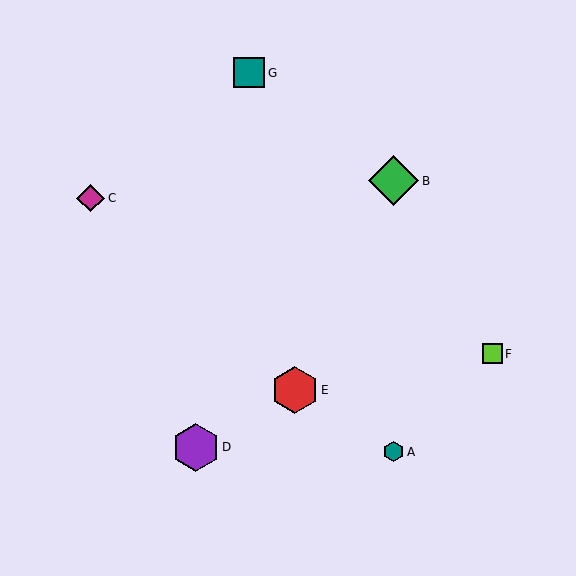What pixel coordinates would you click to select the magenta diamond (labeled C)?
Click at (91, 198) to select the magenta diamond C.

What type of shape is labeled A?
Shape A is a teal hexagon.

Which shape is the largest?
The green diamond (labeled B) is the largest.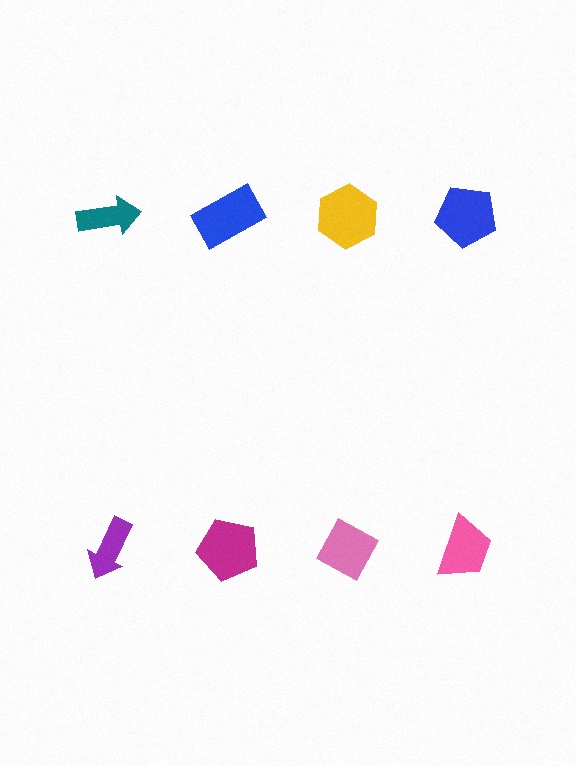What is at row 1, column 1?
A teal arrow.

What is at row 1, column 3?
A yellow hexagon.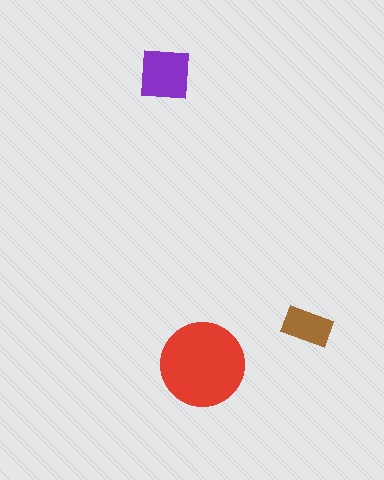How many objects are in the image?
There are 3 objects in the image.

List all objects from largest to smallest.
The red circle, the purple square, the brown rectangle.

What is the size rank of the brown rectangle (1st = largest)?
3rd.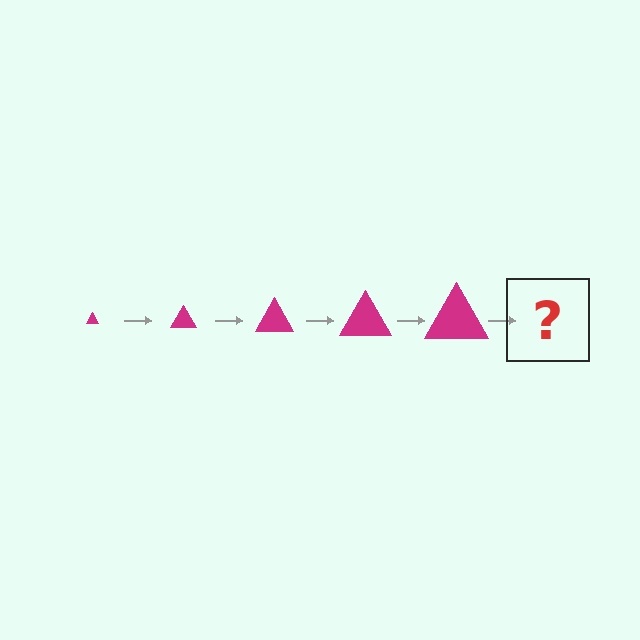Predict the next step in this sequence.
The next step is a magenta triangle, larger than the previous one.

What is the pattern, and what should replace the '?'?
The pattern is that the triangle gets progressively larger each step. The '?' should be a magenta triangle, larger than the previous one.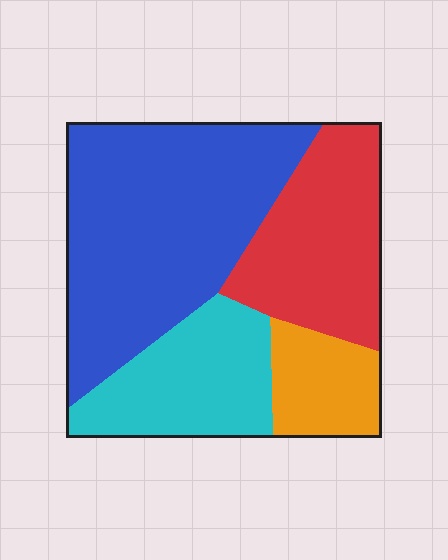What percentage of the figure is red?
Red takes up between a sixth and a third of the figure.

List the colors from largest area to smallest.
From largest to smallest: blue, red, cyan, orange.